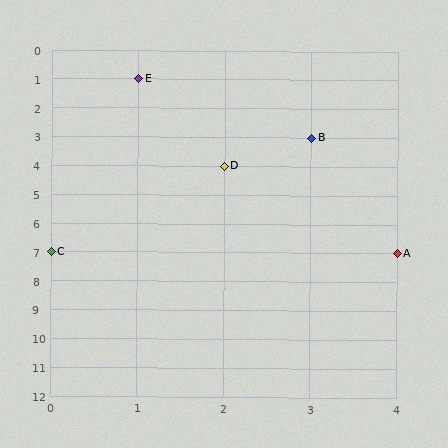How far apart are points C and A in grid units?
Points C and A are 4 columns apart.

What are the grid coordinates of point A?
Point A is at grid coordinates (4, 7).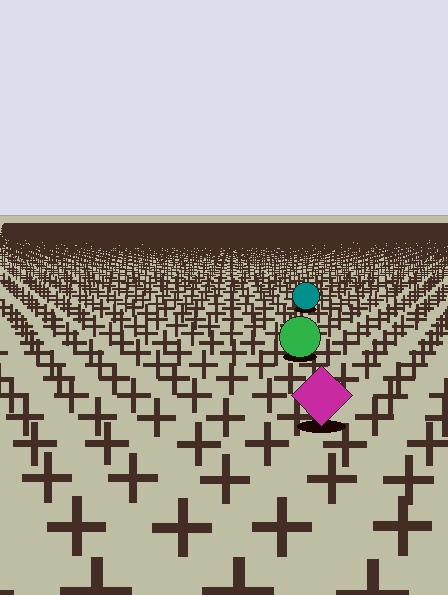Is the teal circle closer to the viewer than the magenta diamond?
No. The magenta diamond is closer — you can tell from the texture gradient: the ground texture is coarser near it.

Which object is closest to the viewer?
The magenta diamond is closest. The texture marks near it are larger and more spread out.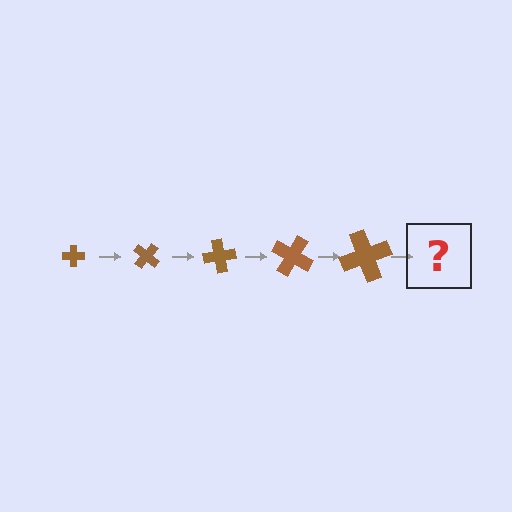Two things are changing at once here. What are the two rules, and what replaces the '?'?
The two rules are that the cross grows larger each step and it rotates 40 degrees each step. The '?' should be a cross, larger than the previous one and rotated 200 degrees from the start.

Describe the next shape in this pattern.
It should be a cross, larger than the previous one and rotated 200 degrees from the start.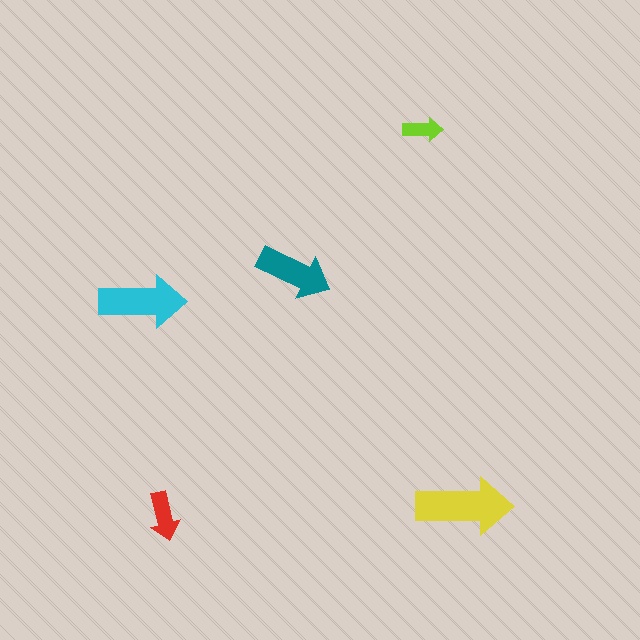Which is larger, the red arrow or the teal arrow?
The teal one.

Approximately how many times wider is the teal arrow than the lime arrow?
About 2 times wider.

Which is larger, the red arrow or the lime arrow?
The red one.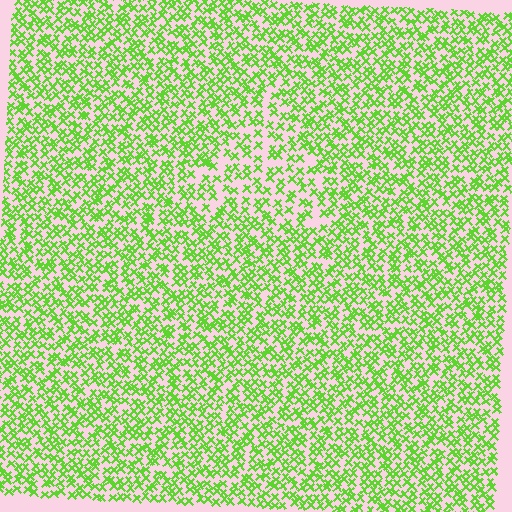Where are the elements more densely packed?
The elements are more densely packed outside the triangle boundary.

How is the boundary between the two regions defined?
The boundary is defined by a change in element density (approximately 1.6x ratio). All elements are the same color, size, and shape.